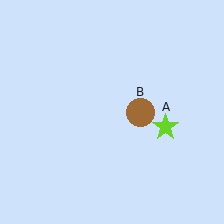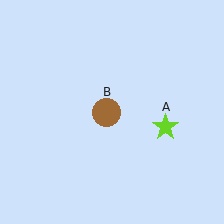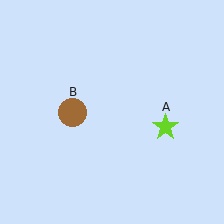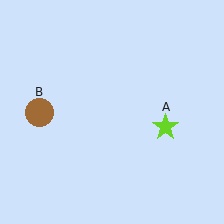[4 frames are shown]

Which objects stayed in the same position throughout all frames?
Lime star (object A) remained stationary.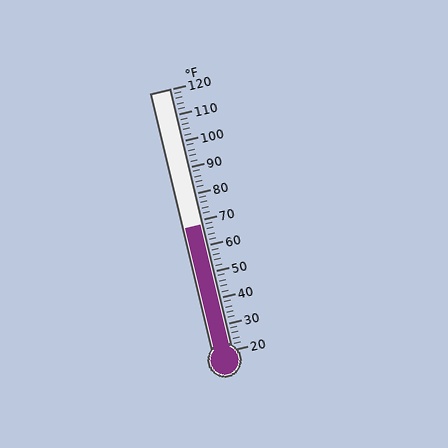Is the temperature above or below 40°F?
The temperature is above 40°F.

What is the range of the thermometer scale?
The thermometer scale ranges from 20°F to 120°F.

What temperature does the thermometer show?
The thermometer shows approximately 68°F.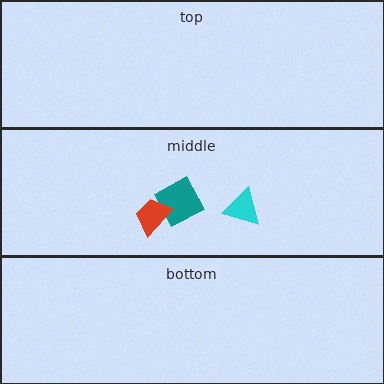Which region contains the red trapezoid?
The middle region.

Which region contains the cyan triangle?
The middle region.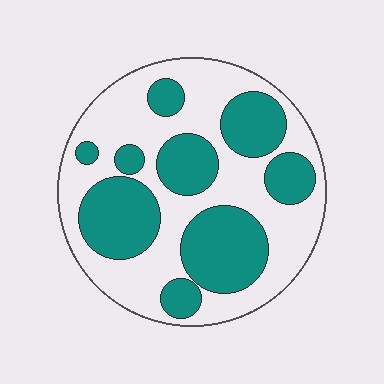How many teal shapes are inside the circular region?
9.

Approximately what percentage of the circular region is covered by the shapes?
Approximately 40%.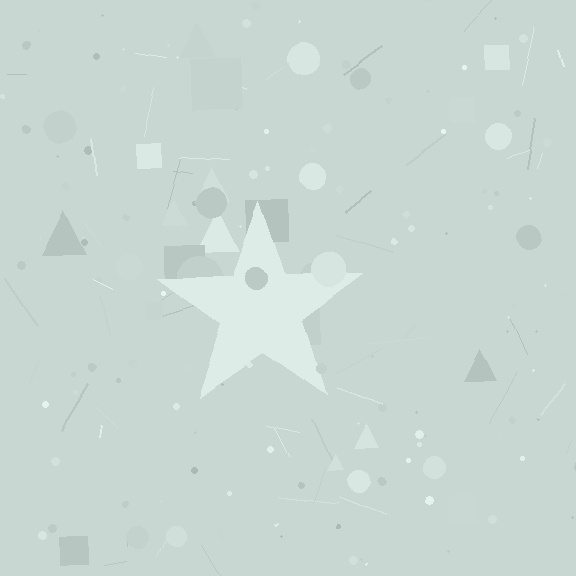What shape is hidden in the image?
A star is hidden in the image.